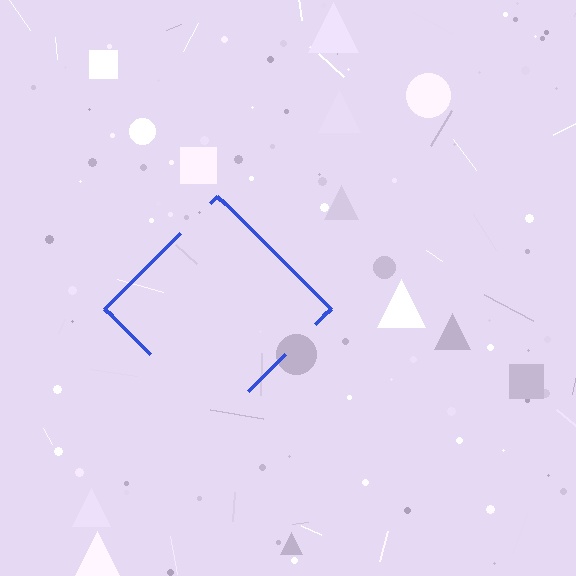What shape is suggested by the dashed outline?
The dashed outline suggests a diamond.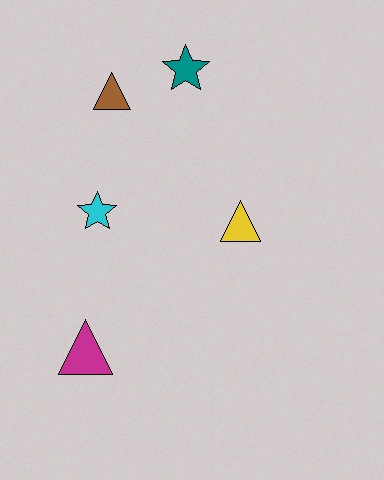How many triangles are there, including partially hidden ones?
There are 3 triangles.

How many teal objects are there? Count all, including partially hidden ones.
There is 1 teal object.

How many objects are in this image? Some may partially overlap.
There are 5 objects.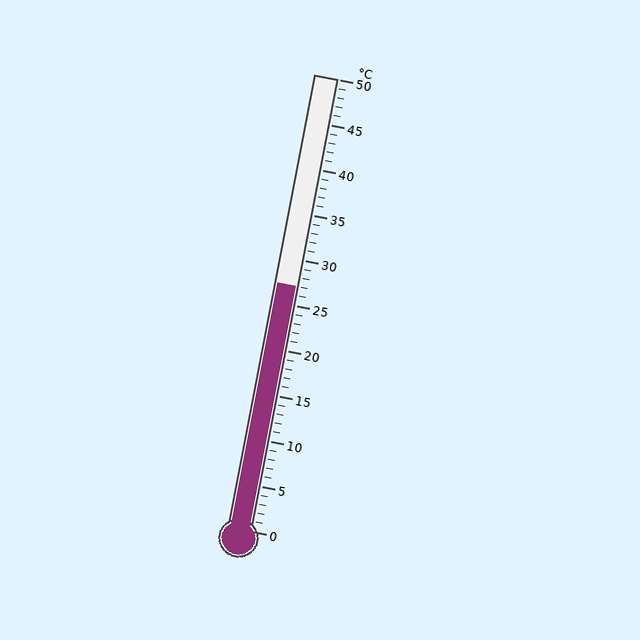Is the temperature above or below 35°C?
The temperature is below 35°C.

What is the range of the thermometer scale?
The thermometer scale ranges from 0°C to 50°C.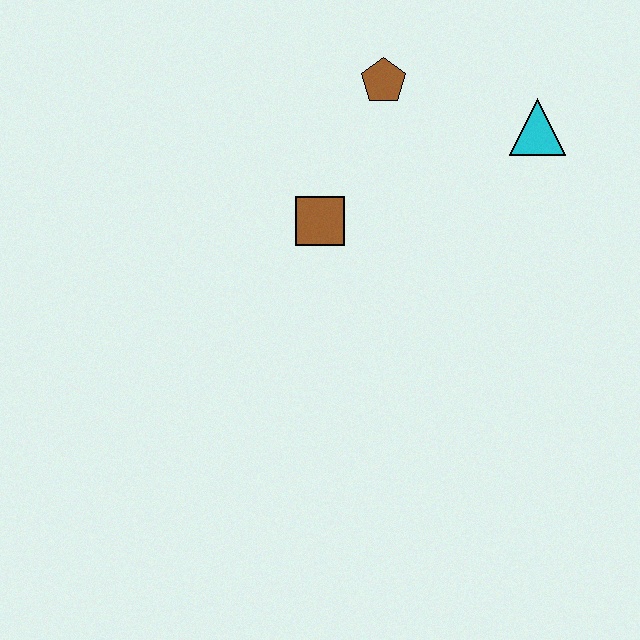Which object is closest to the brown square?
The brown pentagon is closest to the brown square.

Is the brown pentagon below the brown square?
No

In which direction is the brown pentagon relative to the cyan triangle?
The brown pentagon is to the left of the cyan triangle.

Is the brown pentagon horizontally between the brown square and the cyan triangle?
Yes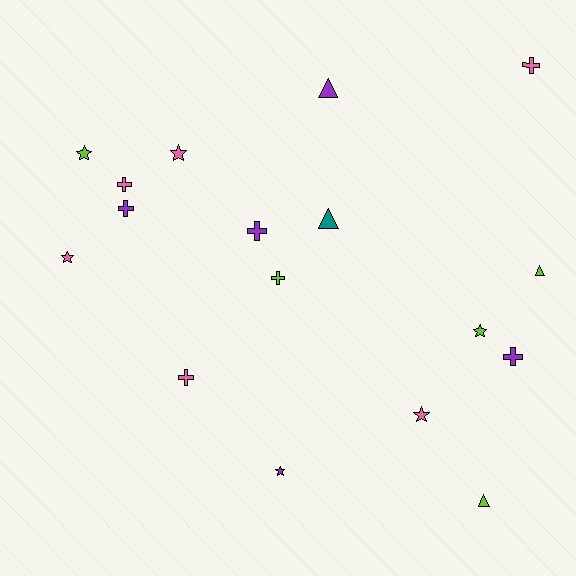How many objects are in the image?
There are 17 objects.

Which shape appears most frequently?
Cross, with 7 objects.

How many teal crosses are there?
There are no teal crosses.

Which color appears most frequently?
Pink, with 6 objects.